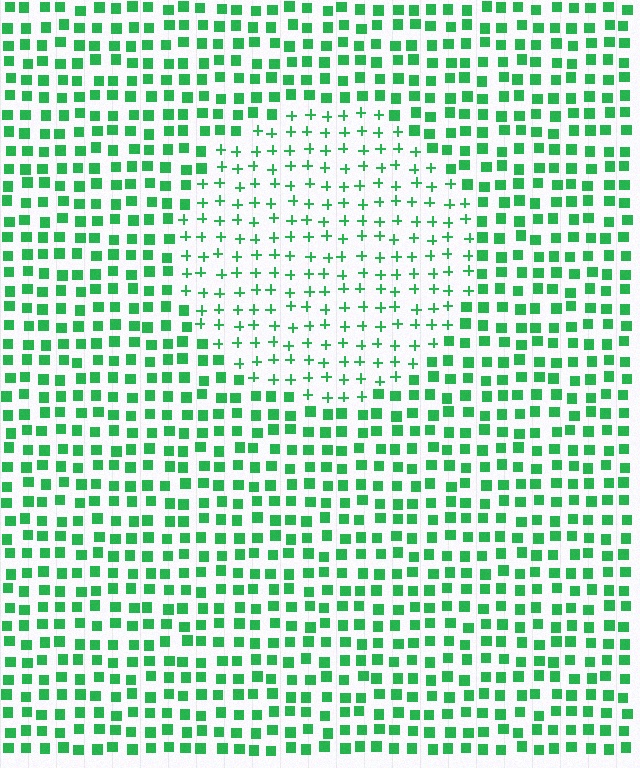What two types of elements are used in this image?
The image uses plus signs inside the circle region and squares outside it.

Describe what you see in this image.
The image is filled with small green elements arranged in a uniform grid. A circle-shaped region contains plus signs, while the surrounding area contains squares. The boundary is defined purely by the change in element shape.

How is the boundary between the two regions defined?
The boundary is defined by a change in element shape: plus signs inside vs. squares outside. All elements share the same color and spacing.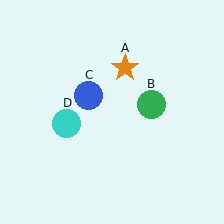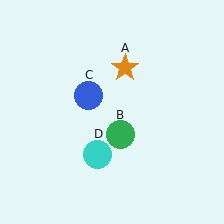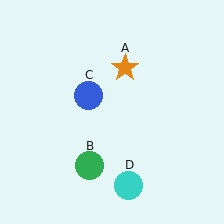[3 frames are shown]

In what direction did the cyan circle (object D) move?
The cyan circle (object D) moved down and to the right.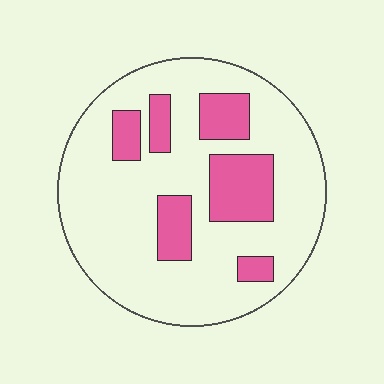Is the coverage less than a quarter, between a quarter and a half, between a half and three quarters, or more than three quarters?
Less than a quarter.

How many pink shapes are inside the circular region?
6.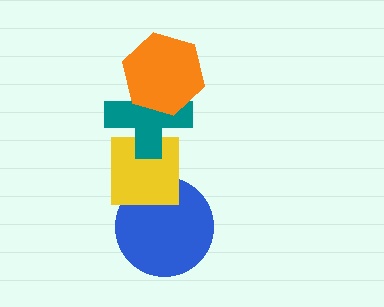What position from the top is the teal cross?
The teal cross is 2nd from the top.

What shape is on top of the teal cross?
The orange hexagon is on top of the teal cross.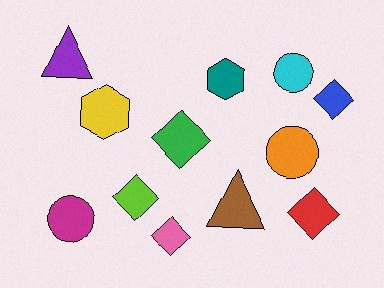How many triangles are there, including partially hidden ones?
There are 2 triangles.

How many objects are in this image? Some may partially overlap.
There are 12 objects.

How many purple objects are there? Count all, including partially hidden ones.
There is 1 purple object.